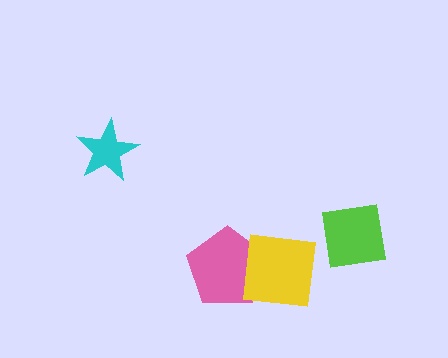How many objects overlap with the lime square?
0 objects overlap with the lime square.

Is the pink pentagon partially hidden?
Yes, it is partially covered by another shape.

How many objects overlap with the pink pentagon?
1 object overlaps with the pink pentagon.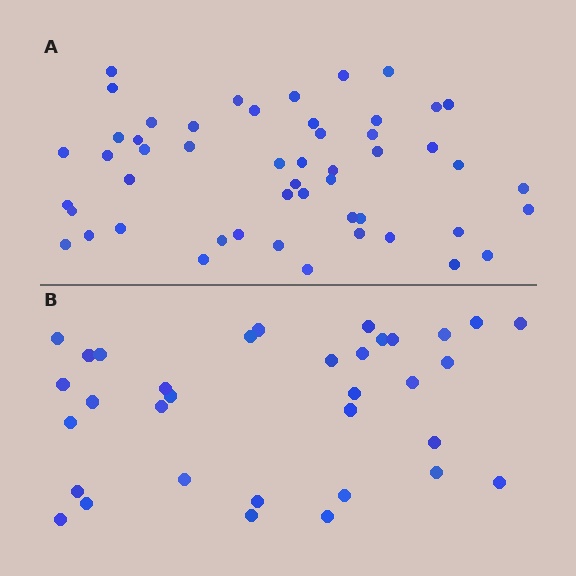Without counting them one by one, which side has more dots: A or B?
Region A (the top region) has more dots.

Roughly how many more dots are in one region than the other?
Region A has approximately 15 more dots than region B.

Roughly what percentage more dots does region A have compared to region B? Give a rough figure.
About 50% more.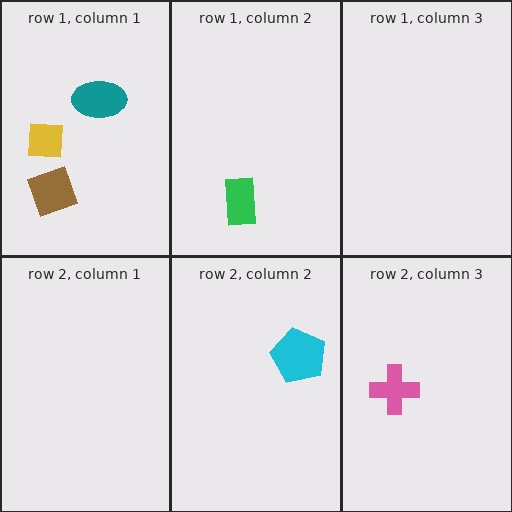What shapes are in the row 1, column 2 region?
The green rectangle.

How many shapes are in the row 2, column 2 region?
1.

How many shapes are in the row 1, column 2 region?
1.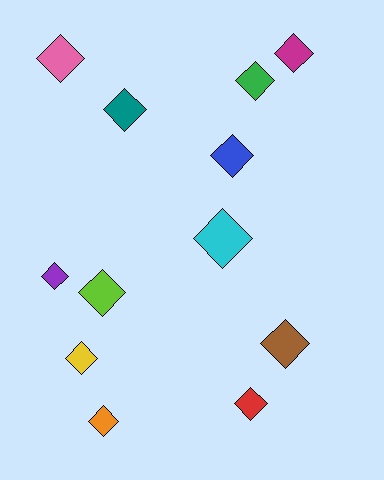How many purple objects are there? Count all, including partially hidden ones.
There is 1 purple object.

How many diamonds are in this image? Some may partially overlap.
There are 12 diamonds.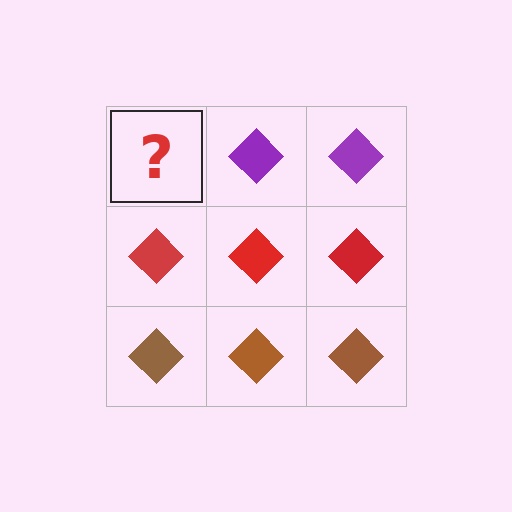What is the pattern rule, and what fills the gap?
The rule is that each row has a consistent color. The gap should be filled with a purple diamond.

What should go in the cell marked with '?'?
The missing cell should contain a purple diamond.